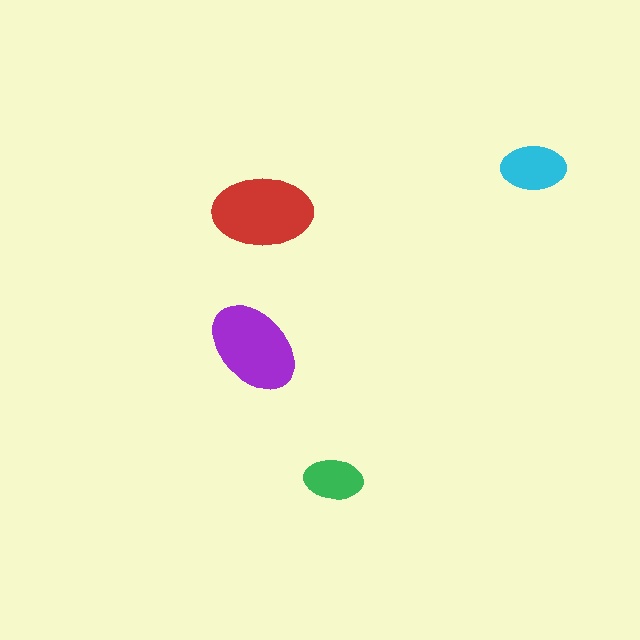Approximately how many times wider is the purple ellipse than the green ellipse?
About 1.5 times wider.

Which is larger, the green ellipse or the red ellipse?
The red one.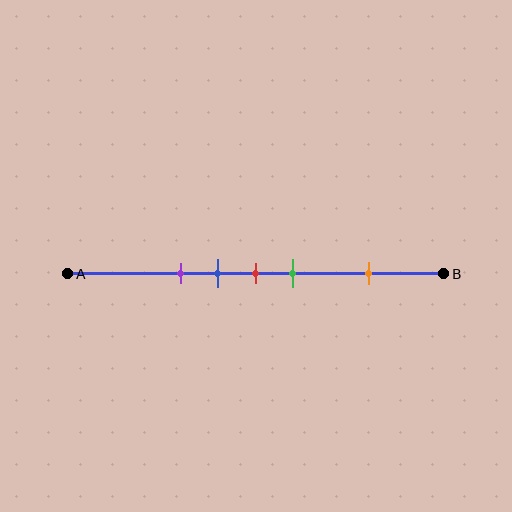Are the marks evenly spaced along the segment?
No, the marks are not evenly spaced.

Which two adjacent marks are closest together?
The blue and red marks are the closest adjacent pair.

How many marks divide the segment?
There are 5 marks dividing the segment.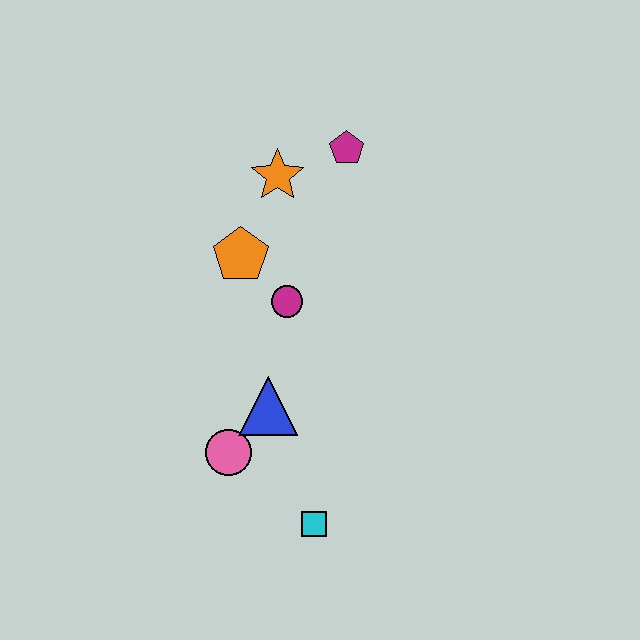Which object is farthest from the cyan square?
The magenta pentagon is farthest from the cyan square.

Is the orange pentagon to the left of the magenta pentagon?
Yes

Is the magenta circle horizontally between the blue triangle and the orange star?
No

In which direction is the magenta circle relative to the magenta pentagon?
The magenta circle is below the magenta pentagon.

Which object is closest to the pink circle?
The blue triangle is closest to the pink circle.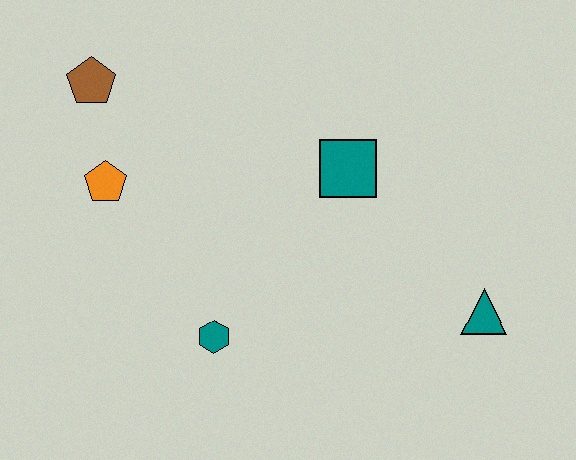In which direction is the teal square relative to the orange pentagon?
The teal square is to the right of the orange pentagon.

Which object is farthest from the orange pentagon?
The teal triangle is farthest from the orange pentagon.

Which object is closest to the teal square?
The teal triangle is closest to the teal square.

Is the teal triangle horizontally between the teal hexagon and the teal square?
No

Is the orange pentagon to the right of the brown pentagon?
Yes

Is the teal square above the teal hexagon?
Yes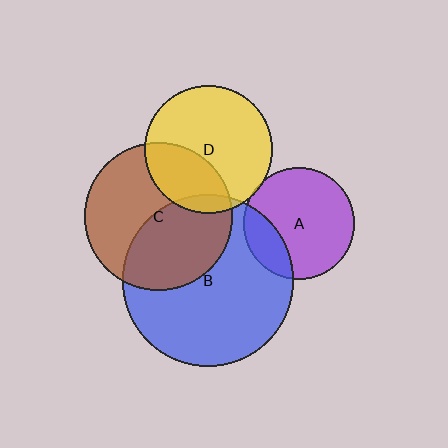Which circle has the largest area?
Circle B (blue).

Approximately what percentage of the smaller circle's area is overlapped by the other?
Approximately 20%.